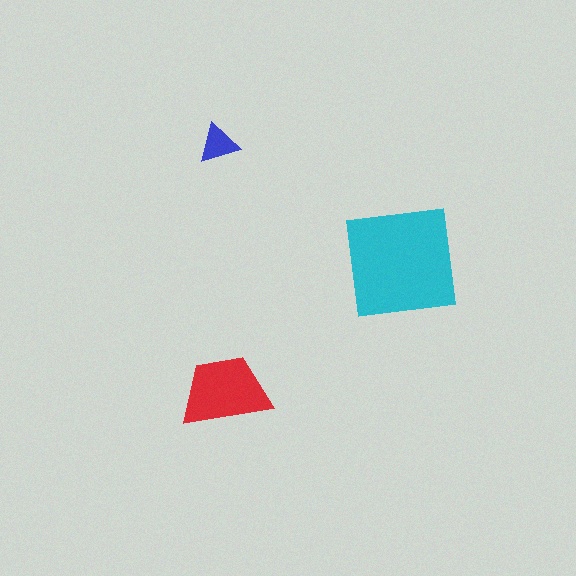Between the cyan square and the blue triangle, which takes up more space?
The cyan square.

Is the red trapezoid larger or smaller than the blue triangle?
Larger.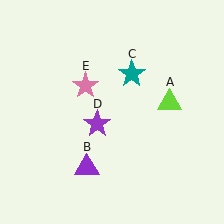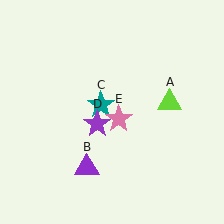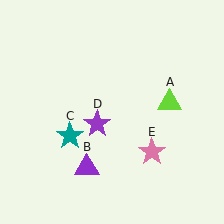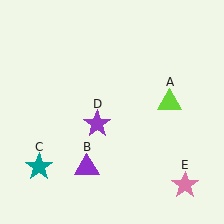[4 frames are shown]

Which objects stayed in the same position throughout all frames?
Lime triangle (object A) and purple triangle (object B) and purple star (object D) remained stationary.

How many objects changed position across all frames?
2 objects changed position: teal star (object C), pink star (object E).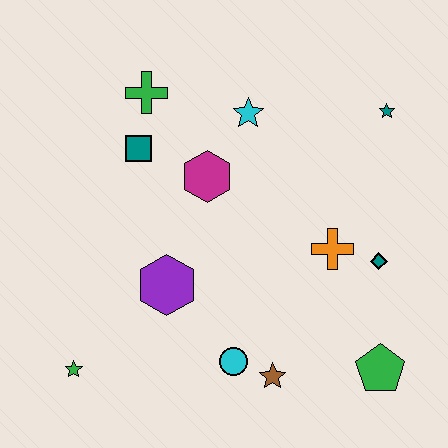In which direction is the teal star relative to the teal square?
The teal star is to the right of the teal square.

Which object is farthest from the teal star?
The green star is farthest from the teal star.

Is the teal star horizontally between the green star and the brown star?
No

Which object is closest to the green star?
The purple hexagon is closest to the green star.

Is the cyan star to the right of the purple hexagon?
Yes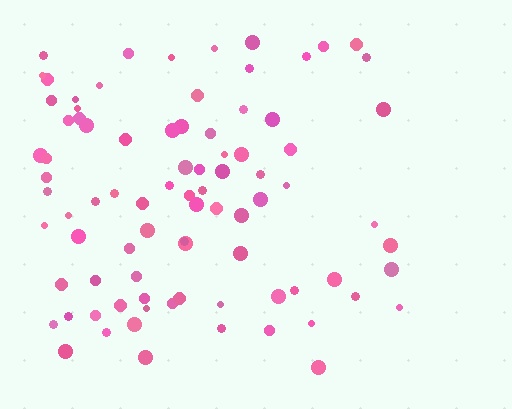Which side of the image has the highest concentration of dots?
The left.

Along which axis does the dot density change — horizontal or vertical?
Horizontal.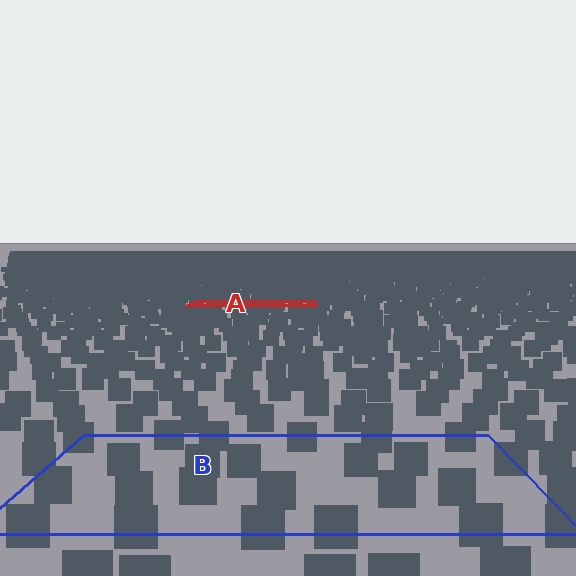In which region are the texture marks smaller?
The texture marks are smaller in region A, because it is farther away.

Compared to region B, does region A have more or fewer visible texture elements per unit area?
Region A has more texture elements per unit area — they are packed more densely because it is farther away.